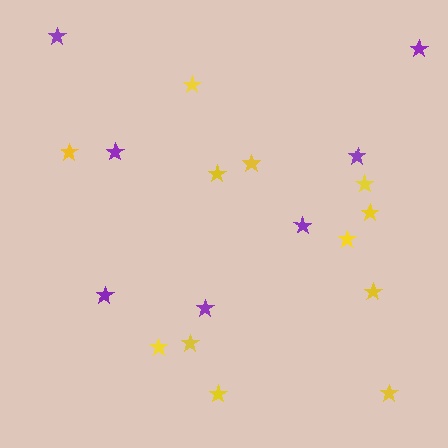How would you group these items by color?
There are 2 groups: one group of yellow stars (12) and one group of purple stars (7).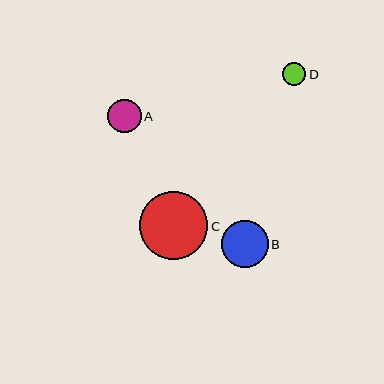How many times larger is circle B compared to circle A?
Circle B is approximately 1.4 times the size of circle A.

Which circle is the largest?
Circle C is the largest with a size of approximately 68 pixels.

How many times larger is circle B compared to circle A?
Circle B is approximately 1.4 times the size of circle A.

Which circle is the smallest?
Circle D is the smallest with a size of approximately 24 pixels.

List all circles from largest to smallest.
From largest to smallest: C, B, A, D.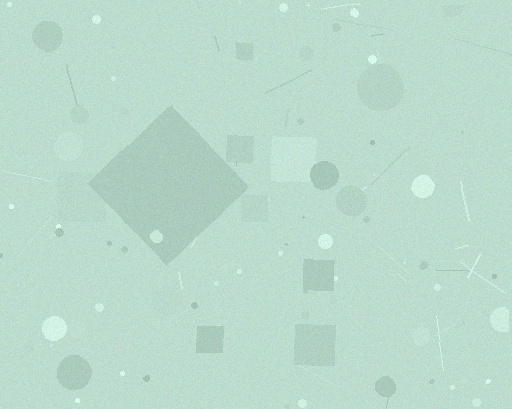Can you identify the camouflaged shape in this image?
The camouflaged shape is a diamond.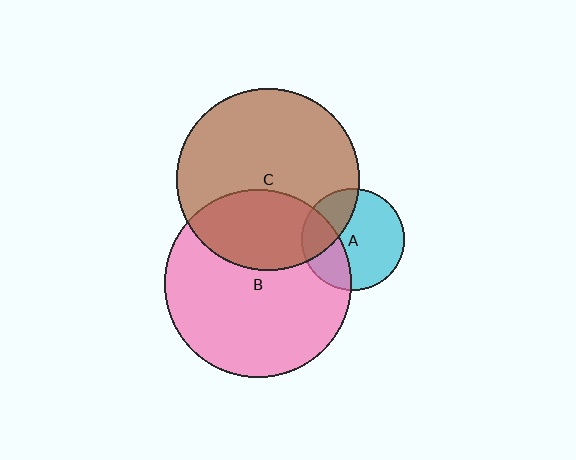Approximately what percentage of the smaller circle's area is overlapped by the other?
Approximately 35%.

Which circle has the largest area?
Circle B (pink).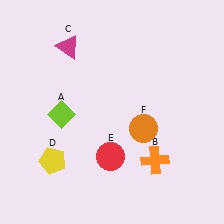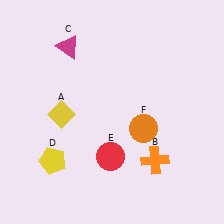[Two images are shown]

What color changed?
The diamond (A) changed from lime in Image 1 to yellow in Image 2.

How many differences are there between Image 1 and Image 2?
There is 1 difference between the two images.